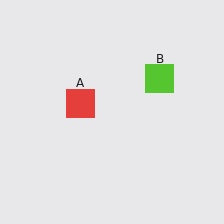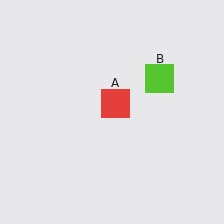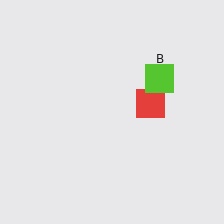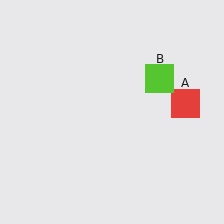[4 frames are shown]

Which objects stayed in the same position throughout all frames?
Lime square (object B) remained stationary.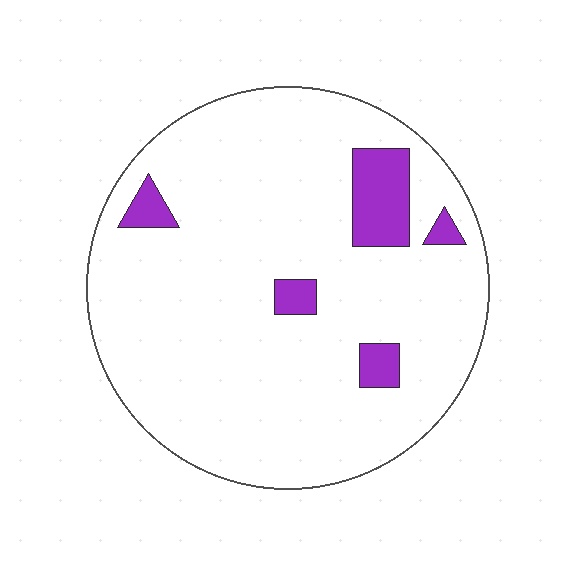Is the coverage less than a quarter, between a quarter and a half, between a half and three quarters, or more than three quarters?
Less than a quarter.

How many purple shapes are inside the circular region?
5.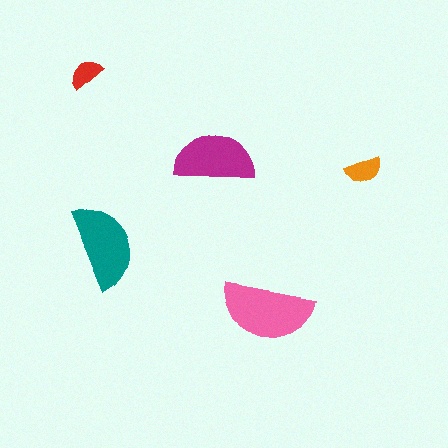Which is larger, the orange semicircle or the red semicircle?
The orange one.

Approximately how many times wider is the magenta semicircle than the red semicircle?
About 2.5 times wider.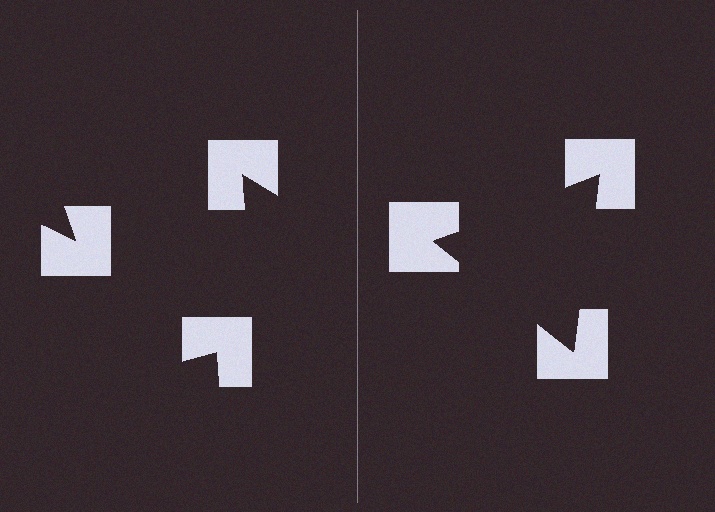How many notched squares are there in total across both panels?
6 — 3 on each side.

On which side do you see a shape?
An illusory triangle appears on the right side. On the left side the wedge cuts are rotated, so no coherent shape forms.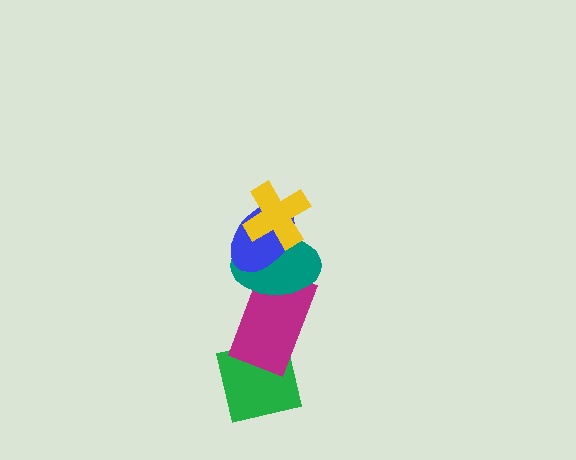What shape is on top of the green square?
The magenta rectangle is on top of the green square.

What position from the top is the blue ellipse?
The blue ellipse is 2nd from the top.